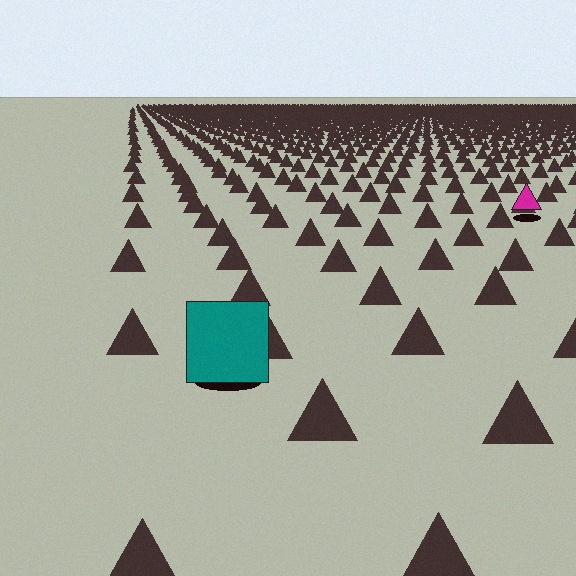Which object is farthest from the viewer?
The magenta triangle is farthest from the viewer. It appears smaller and the ground texture around it is denser.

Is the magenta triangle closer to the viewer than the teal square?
No. The teal square is closer — you can tell from the texture gradient: the ground texture is coarser near it.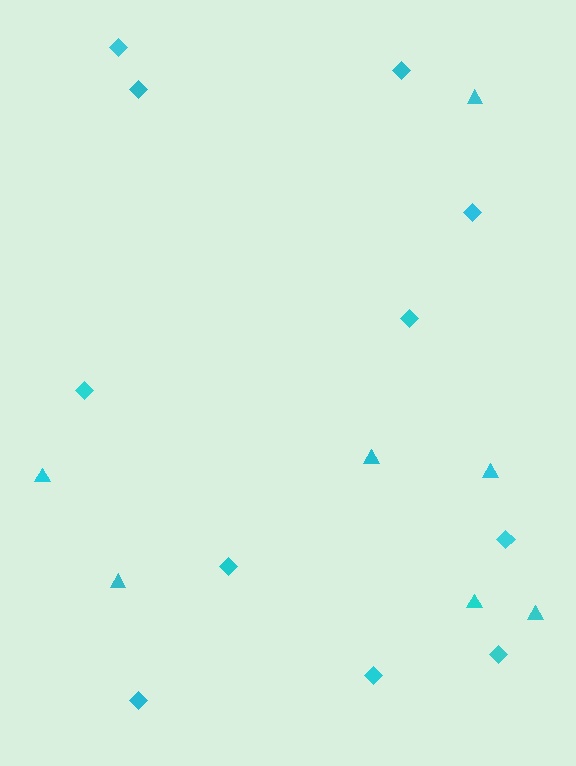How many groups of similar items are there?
There are 2 groups: one group of diamonds (11) and one group of triangles (7).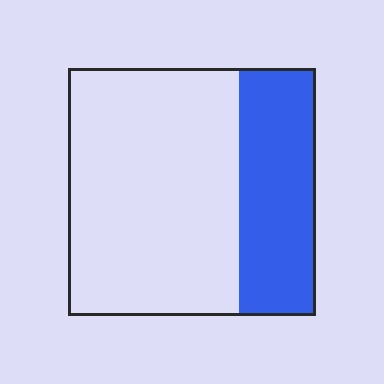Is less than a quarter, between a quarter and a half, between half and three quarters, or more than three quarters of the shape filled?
Between a quarter and a half.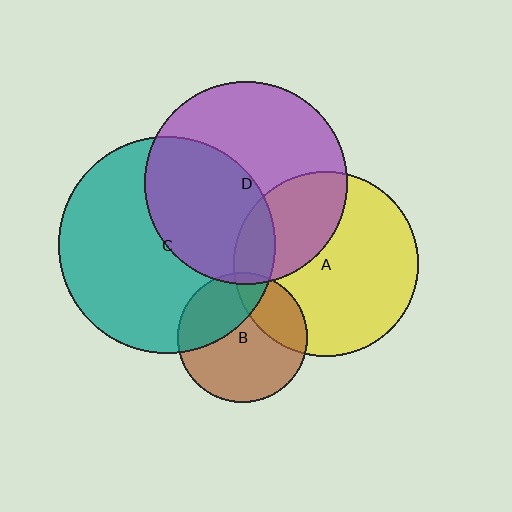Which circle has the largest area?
Circle C (teal).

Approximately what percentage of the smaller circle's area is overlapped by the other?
Approximately 25%.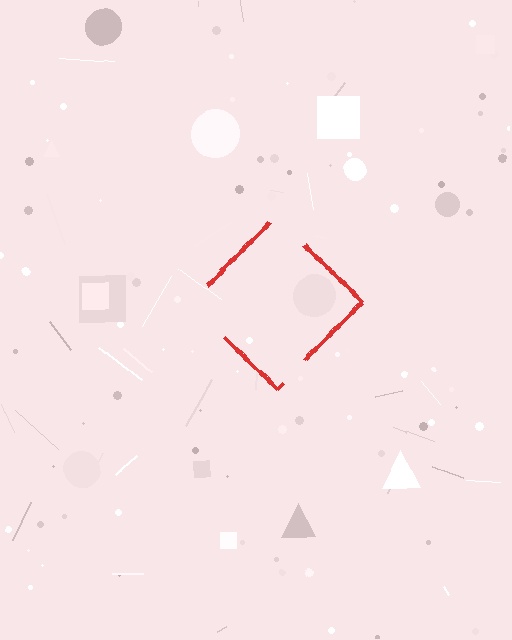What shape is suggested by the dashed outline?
The dashed outline suggests a diamond.